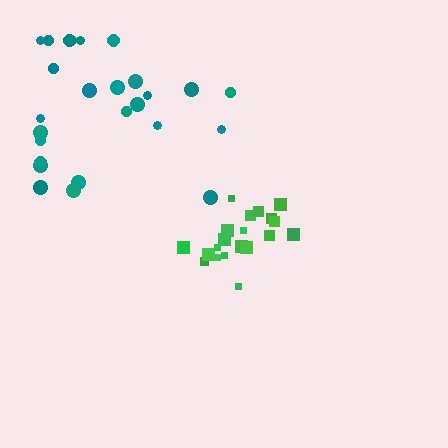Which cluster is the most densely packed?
Green.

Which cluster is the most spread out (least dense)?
Teal.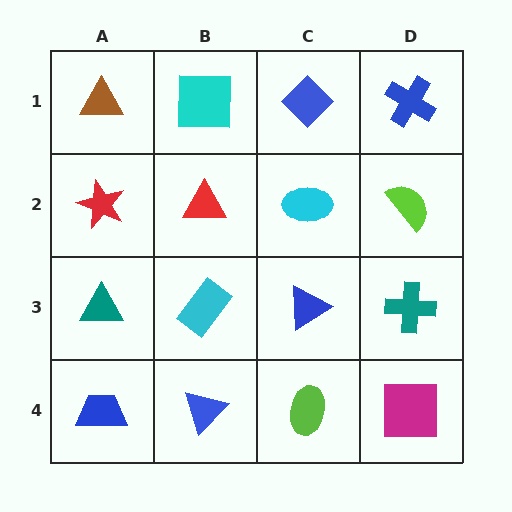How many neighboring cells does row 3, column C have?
4.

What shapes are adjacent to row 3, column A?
A red star (row 2, column A), a blue trapezoid (row 4, column A), a cyan rectangle (row 3, column B).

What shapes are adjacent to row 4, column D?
A teal cross (row 3, column D), a lime ellipse (row 4, column C).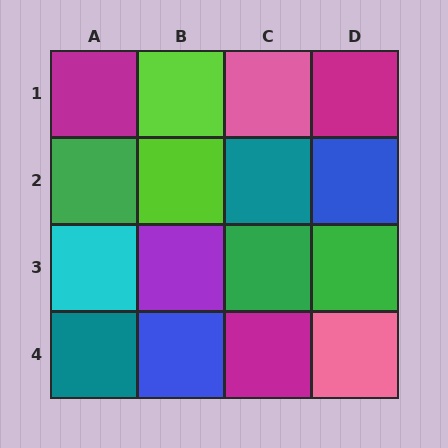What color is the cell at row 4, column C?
Magenta.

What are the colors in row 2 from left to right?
Green, lime, teal, blue.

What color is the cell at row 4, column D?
Pink.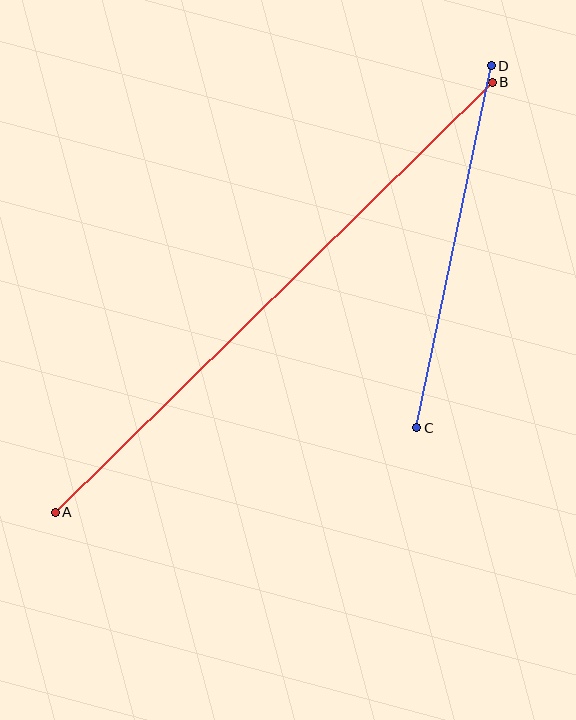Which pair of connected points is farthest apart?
Points A and B are farthest apart.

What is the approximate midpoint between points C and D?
The midpoint is at approximately (454, 247) pixels.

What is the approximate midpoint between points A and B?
The midpoint is at approximately (274, 297) pixels.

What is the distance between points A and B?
The distance is approximately 613 pixels.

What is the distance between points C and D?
The distance is approximately 370 pixels.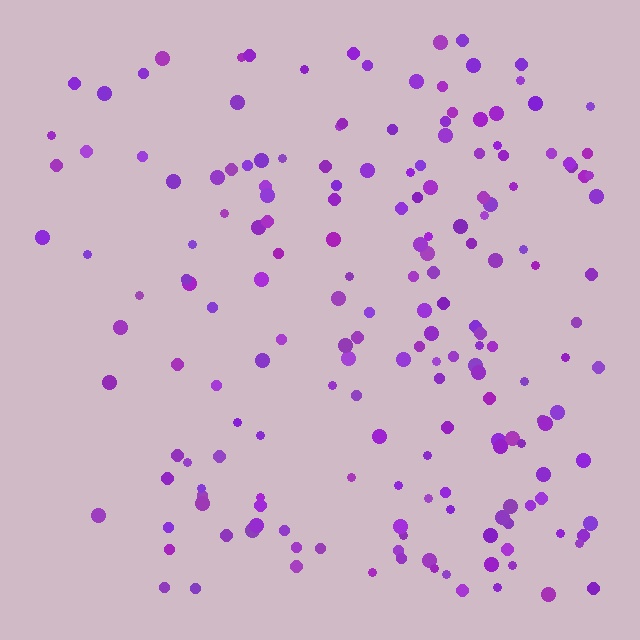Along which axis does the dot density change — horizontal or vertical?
Horizontal.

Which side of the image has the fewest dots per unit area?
The left.